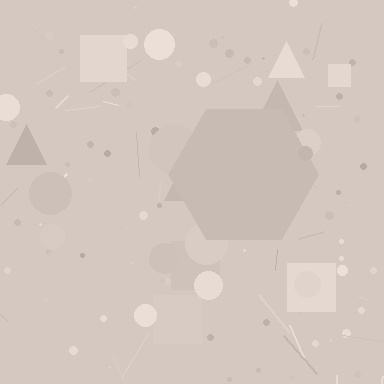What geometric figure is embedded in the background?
A hexagon is embedded in the background.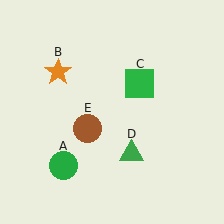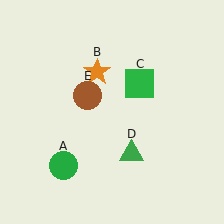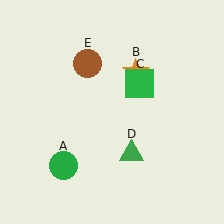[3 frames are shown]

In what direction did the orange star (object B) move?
The orange star (object B) moved right.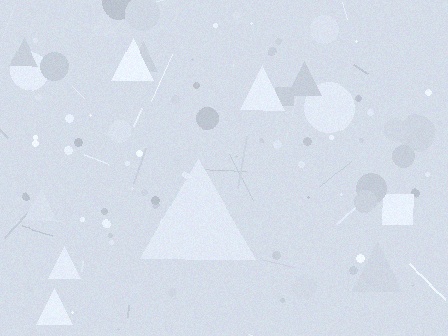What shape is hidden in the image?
A triangle is hidden in the image.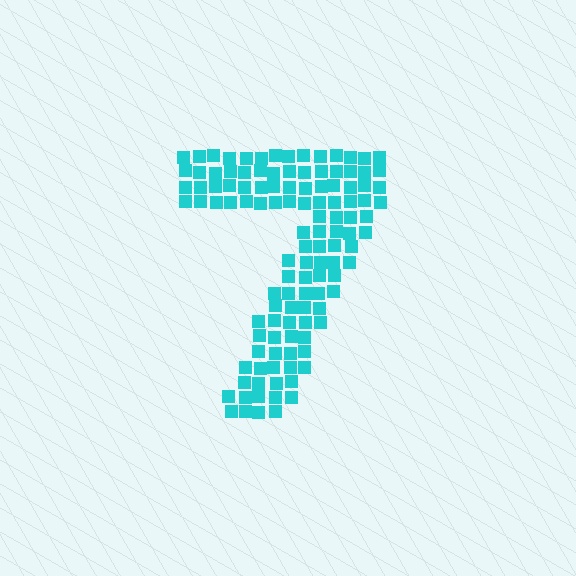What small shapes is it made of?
It is made of small squares.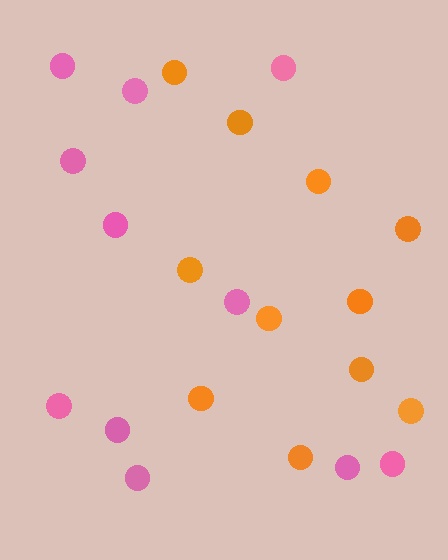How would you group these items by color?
There are 2 groups: one group of orange circles (11) and one group of pink circles (11).